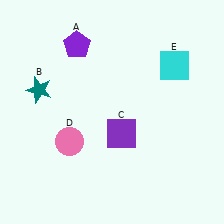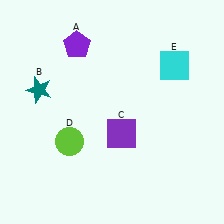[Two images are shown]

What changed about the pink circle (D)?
In Image 1, D is pink. In Image 2, it changed to lime.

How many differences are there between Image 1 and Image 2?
There is 1 difference between the two images.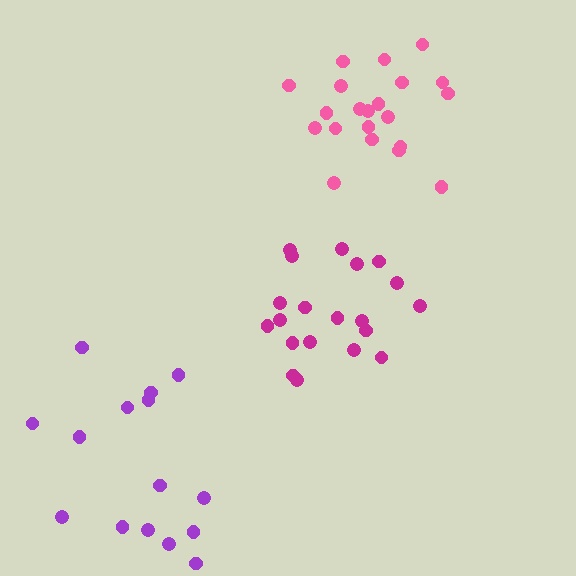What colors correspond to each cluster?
The clusters are colored: pink, magenta, purple.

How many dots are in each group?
Group 1: 21 dots, Group 2: 20 dots, Group 3: 15 dots (56 total).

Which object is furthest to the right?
The pink cluster is rightmost.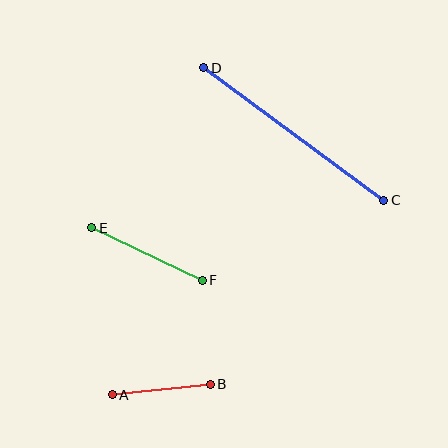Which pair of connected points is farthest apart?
Points C and D are farthest apart.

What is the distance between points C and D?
The distance is approximately 224 pixels.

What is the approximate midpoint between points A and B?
The midpoint is at approximately (161, 389) pixels.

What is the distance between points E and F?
The distance is approximately 122 pixels.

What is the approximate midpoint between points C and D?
The midpoint is at approximately (294, 134) pixels.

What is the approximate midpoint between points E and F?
The midpoint is at approximately (147, 254) pixels.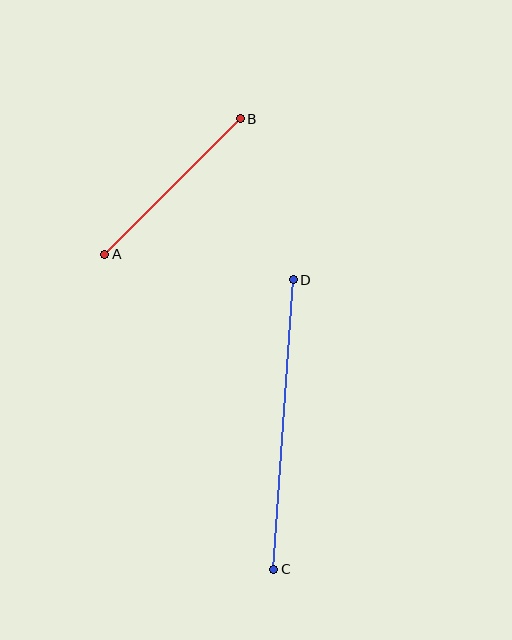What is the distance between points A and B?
The distance is approximately 192 pixels.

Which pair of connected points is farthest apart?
Points C and D are farthest apart.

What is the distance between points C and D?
The distance is approximately 290 pixels.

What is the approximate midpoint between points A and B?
The midpoint is at approximately (173, 187) pixels.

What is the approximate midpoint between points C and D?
The midpoint is at approximately (284, 424) pixels.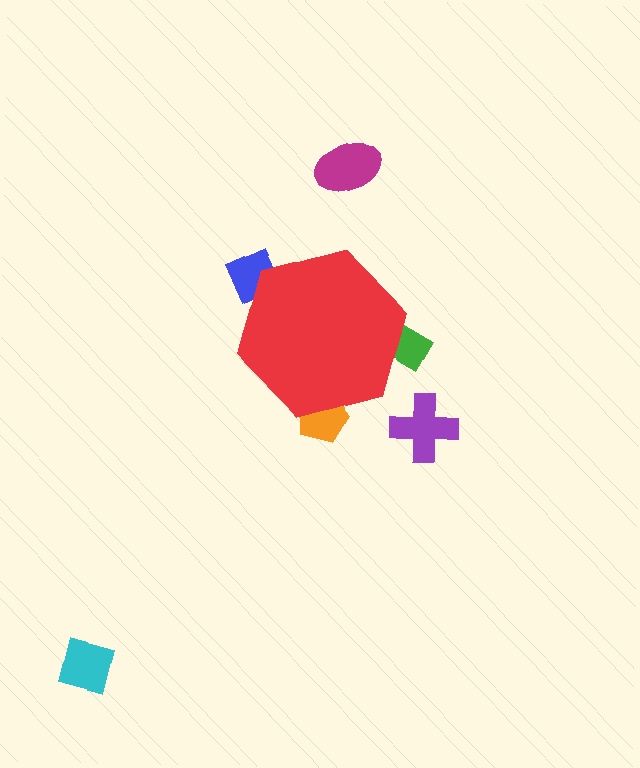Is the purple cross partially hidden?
No, the purple cross is fully visible.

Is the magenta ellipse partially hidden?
No, the magenta ellipse is fully visible.